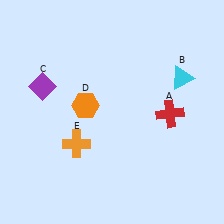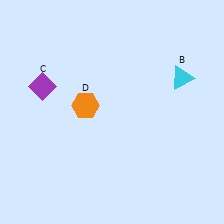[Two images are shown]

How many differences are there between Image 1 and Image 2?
There are 2 differences between the two images.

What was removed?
The red cross (A), the orange cross (E) were removed in Image 2.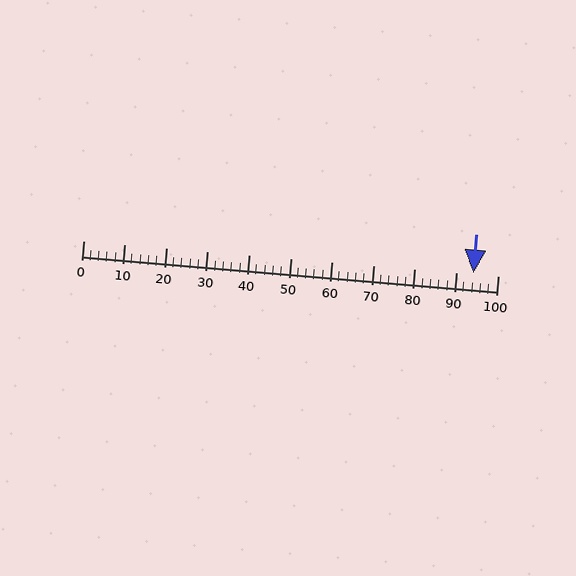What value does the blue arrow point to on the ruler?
The blue arrow points to approximately 94.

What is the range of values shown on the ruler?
The ruler shows values from 0 to 100.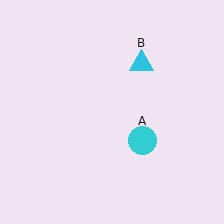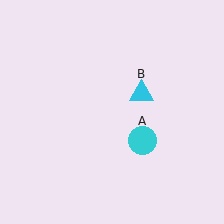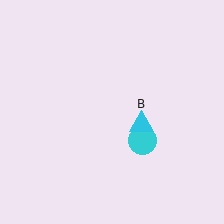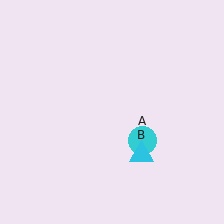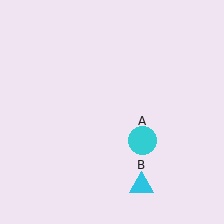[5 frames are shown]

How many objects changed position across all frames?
1 object changed position: cyan triangle (object B).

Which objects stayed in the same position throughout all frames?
Cyan circle (object A) remained stationary.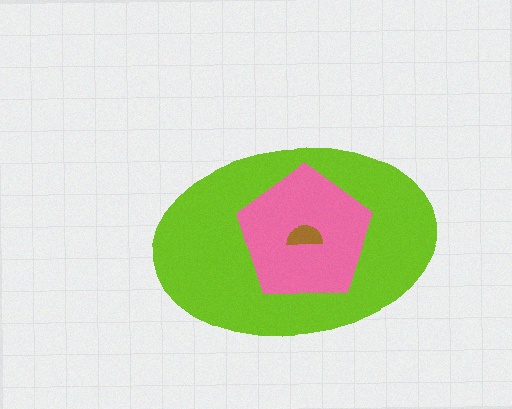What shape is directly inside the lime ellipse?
The pink pentagon.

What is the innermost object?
The brown semicircle.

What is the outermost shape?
The lime ellipse.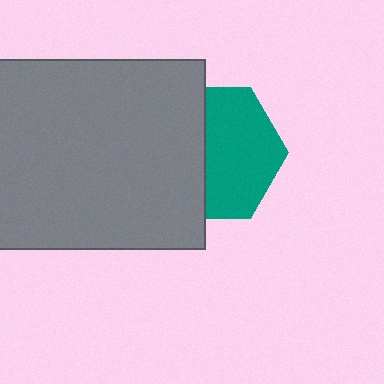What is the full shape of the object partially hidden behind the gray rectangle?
The partially hidden object is a teal hexagon.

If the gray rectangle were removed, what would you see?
You would see the complete teal hexagon.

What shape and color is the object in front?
The object in front is a gray rectangle.